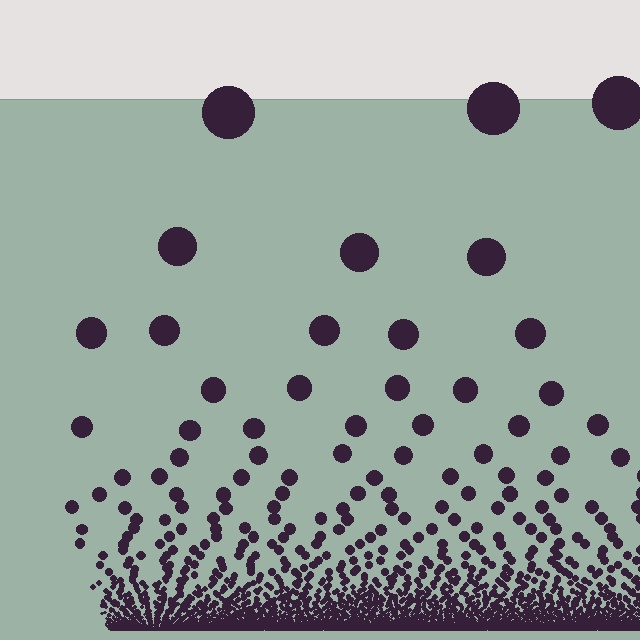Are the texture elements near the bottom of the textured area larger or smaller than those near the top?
Smaller. The gradient is inverted — elements near the bottom are smaller and denser.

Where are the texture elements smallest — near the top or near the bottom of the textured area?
Near the bottom.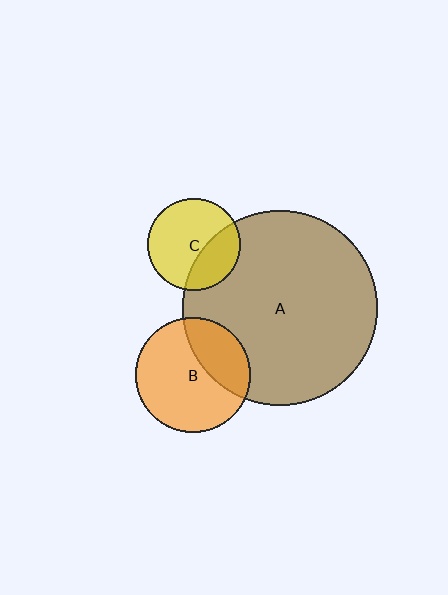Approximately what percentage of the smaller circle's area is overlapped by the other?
Approximately 30%.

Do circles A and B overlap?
Yes.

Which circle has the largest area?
Circle A (brown).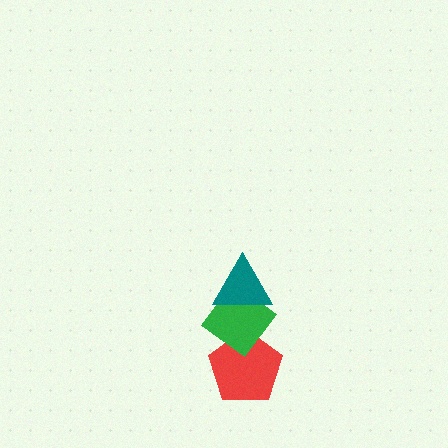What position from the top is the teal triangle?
The teal triangle is 1st from the top.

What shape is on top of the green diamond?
The teal triangle is on top of the green diamond.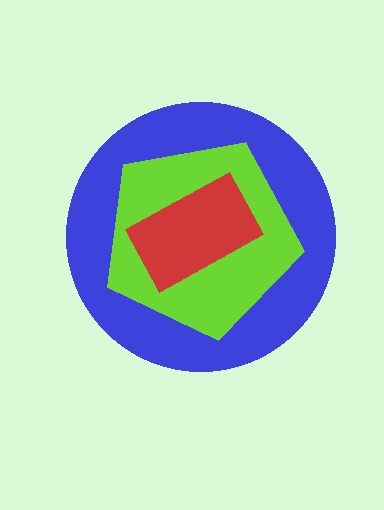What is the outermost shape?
The blue circle.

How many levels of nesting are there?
3.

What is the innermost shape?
The red rectangle.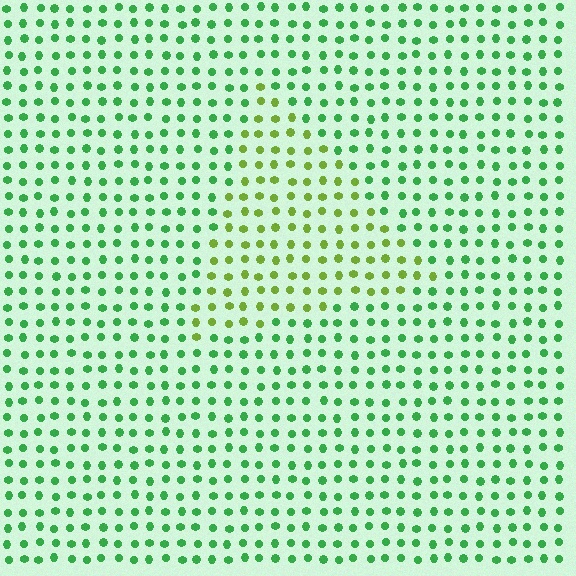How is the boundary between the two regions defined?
The boundary is defined purely by a slight shift in hue (about 41 degrees). Spacing, size, and orientation are identical on both sides.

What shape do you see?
I see a triangle.